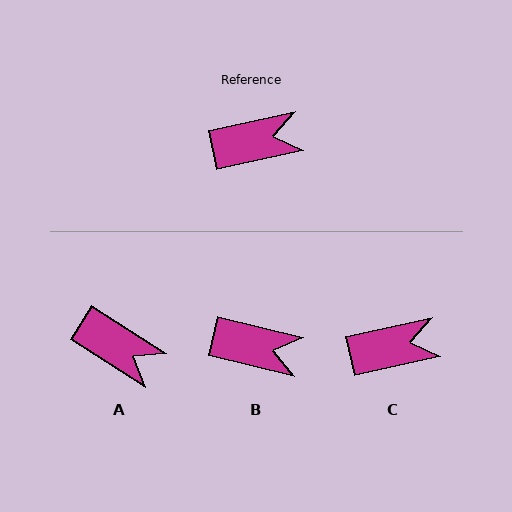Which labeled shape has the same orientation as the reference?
C.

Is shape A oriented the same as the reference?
No, it is off by about 45 degrees.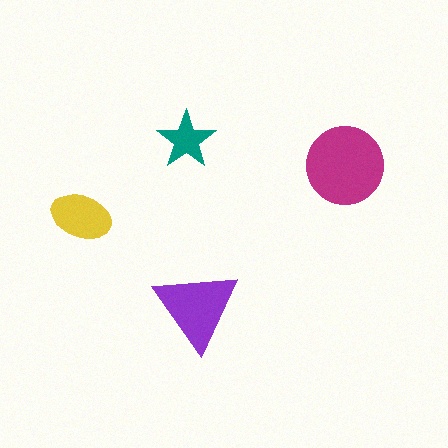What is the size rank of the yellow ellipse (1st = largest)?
3rd.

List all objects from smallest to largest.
The teal star, the yellow ellipse, the purple triangle, the magenta circle.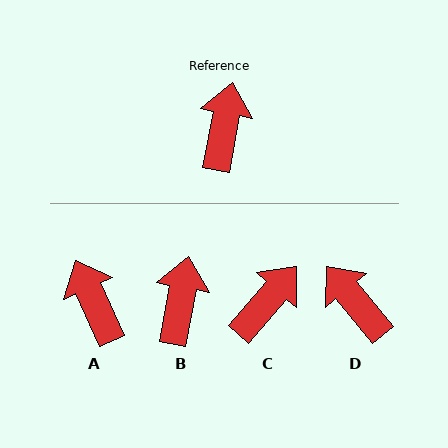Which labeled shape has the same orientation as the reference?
B.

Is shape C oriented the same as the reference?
No, it is off by about 30 degrees.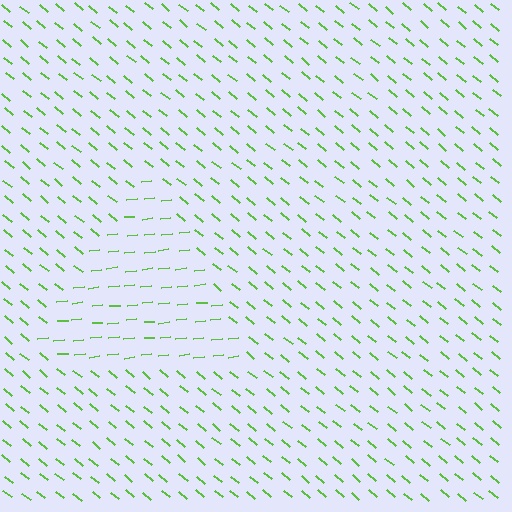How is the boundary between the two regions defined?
The boundary is defined purely by a change in line orientation (approximately 45 degrees difference). All lines are the same color and thickness.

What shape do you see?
I see a triangle.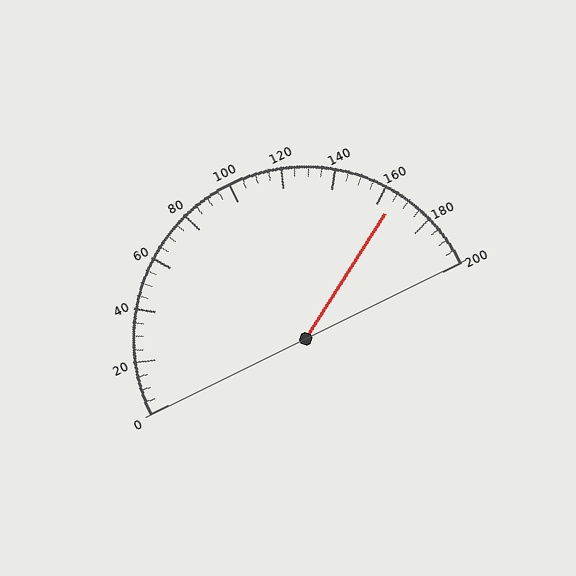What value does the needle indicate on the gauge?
The needle indicates approximately 165.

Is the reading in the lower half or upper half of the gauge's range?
The reading is in the upper half of the range (0 to 200).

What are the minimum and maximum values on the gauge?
The gauge ranges from 0 to 200.